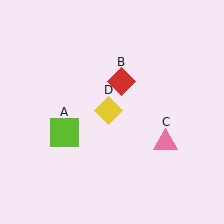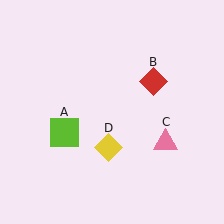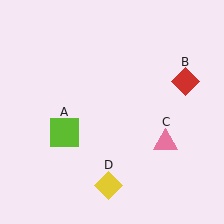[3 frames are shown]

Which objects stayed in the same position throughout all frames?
Lime square (object A) and pink triangle (object C) remained stationary.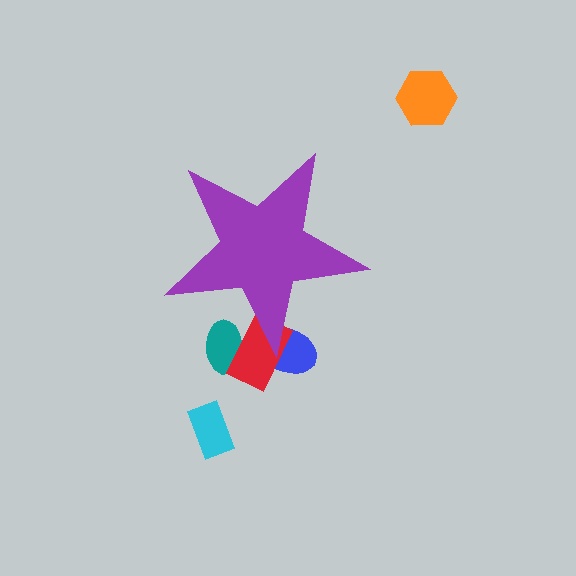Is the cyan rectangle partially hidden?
No, the cyan rectangle is fully visible.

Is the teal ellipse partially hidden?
Yes, the teal ellipse is partially hidden behind the purple star.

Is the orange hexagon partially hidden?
No, the orange hexagon is fully visible.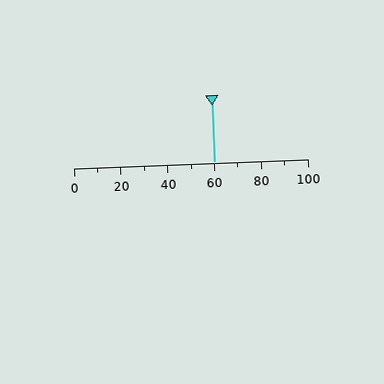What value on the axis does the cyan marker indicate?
The marker indicates approximately 60.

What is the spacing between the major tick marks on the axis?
The major ticks are spaced 20 apart.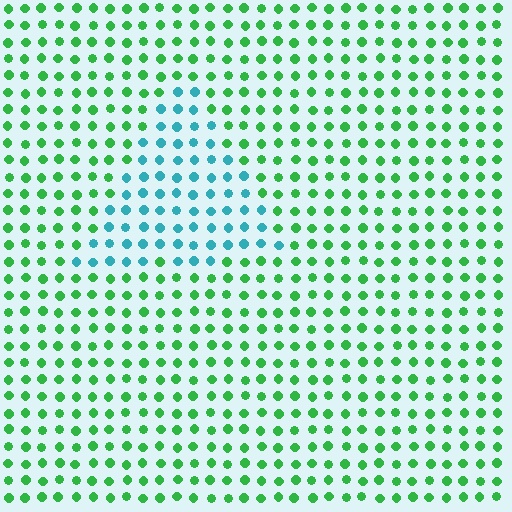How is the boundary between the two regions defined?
The boundary is defined purely by a slight shift in hue (about 56 degrees). Spacing, size, and orientation are identical on both sides.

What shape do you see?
I see a triangle.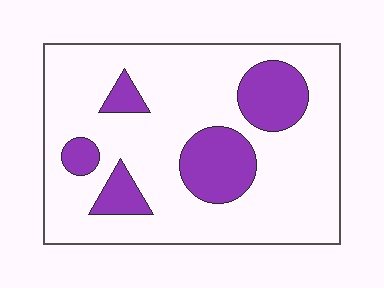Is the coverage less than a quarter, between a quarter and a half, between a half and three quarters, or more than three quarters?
Less than a quarter.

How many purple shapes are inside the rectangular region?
5.